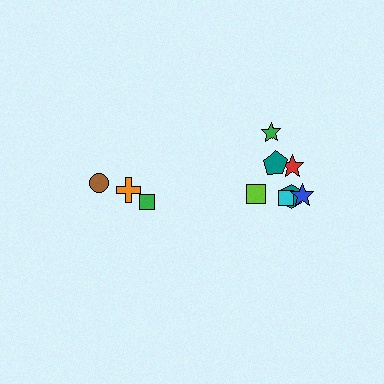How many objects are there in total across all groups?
There are 10 objects.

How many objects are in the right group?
There are 7 objects.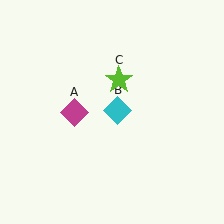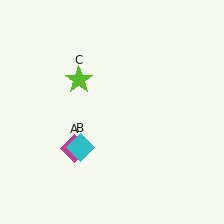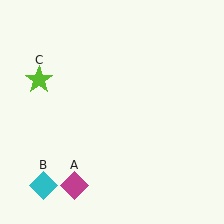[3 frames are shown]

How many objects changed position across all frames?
3 objects changed position: magenta diamond (object A), cyan diamond (object B), lime star (object C).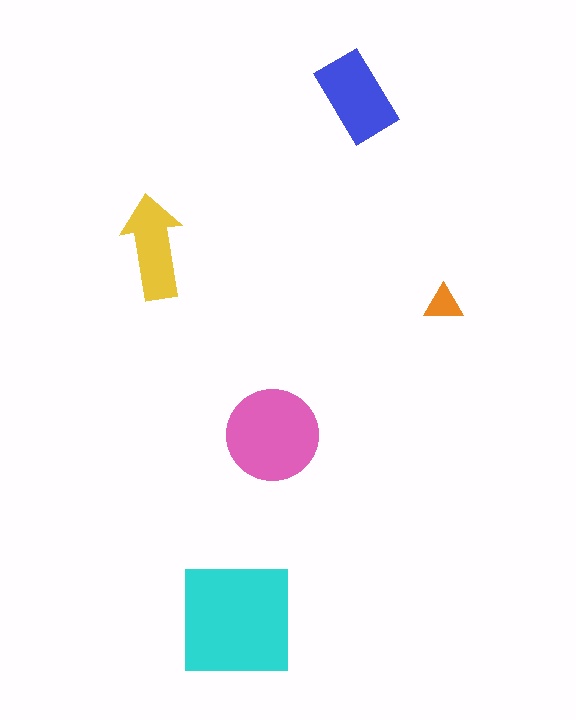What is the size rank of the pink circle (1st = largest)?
2nd.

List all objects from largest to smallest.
The cyan square, the pink circle, the blue rectangle, the yellow arrow, the orange triangle.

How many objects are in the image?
There are 5 objects in the image.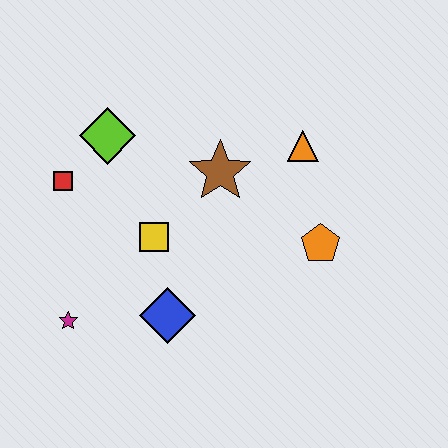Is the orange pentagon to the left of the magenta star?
No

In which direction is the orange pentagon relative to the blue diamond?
The orange pentagon is to the right of the blue diamond.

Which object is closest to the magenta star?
The blue diamond is closest to the magenta star.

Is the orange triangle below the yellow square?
No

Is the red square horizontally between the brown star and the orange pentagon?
No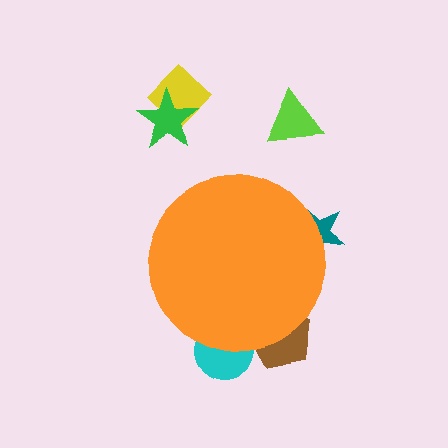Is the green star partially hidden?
No, the green star is fully visible.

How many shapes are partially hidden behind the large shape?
3 shapes are partially hidden.